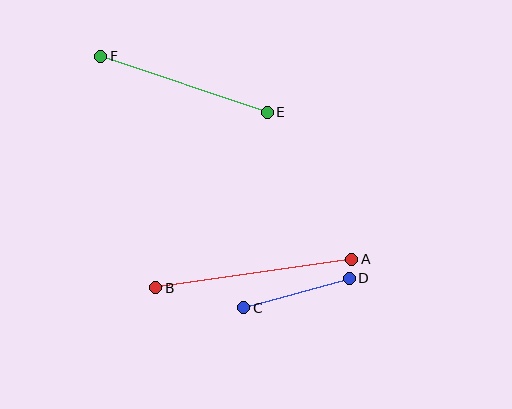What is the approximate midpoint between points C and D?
The midpoint is at approximately (297, 293) pixels.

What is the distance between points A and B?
The distance is approximately 198 pixels.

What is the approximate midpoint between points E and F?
The midpoint is at approximately (184, 84) pixels.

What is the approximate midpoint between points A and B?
The midpoint is at approximately (254, 273) pixels.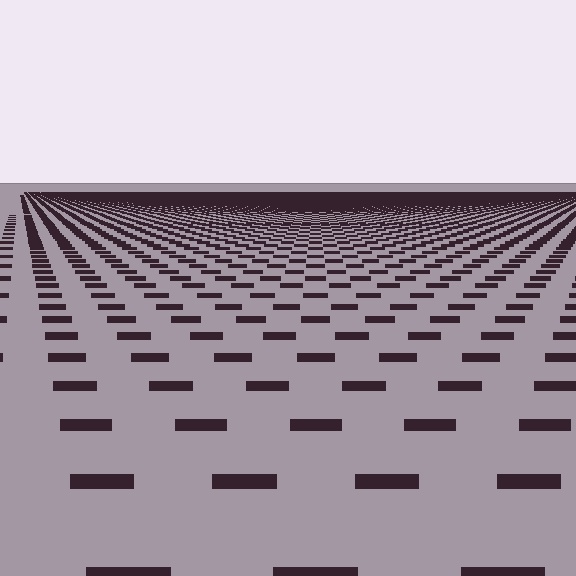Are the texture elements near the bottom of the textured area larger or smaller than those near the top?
Larger. Near the bottom, elements are closer to the viewer and appear at a bigger on-screen size.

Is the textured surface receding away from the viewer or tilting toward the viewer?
The surface is receding away from the viewer. Texture elements get smaller and denser toward the top.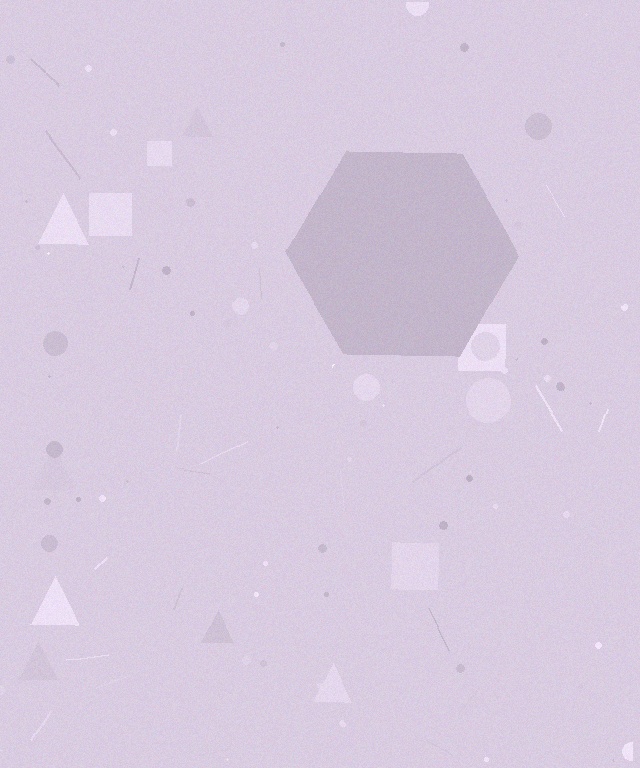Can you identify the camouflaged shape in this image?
The camouflaged shape is a hexagon.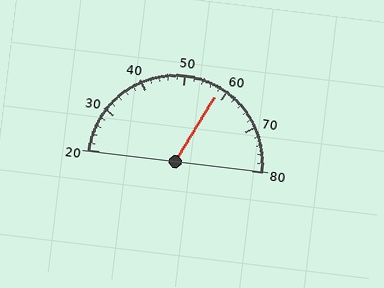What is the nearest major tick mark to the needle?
The nearest major tick mark is 60.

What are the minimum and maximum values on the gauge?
The gauge ranges from 20 to 80.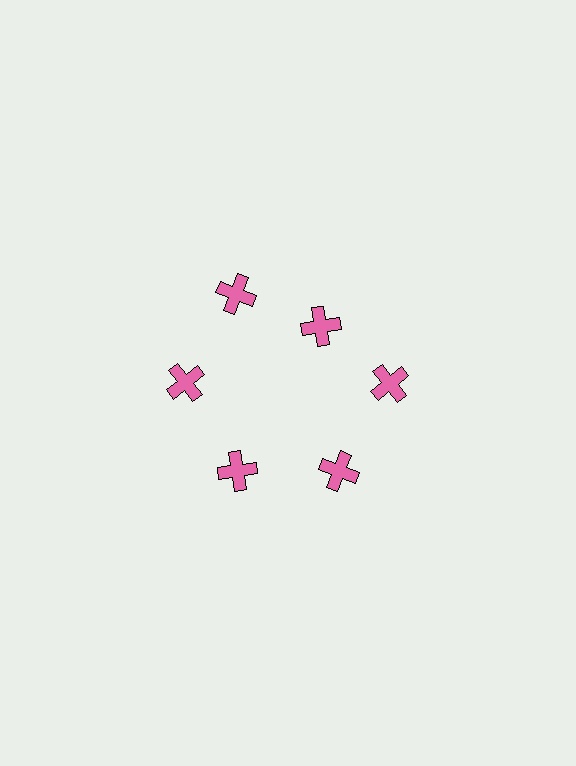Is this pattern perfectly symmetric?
No. The 6 pink crosses are arranged in a ring, but one element near the 1 o'clock position is pulled inward toward the center, breaking the 6-fold rotational symmetry.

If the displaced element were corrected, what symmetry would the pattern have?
It would have 6-fold rotational symmetry — the pattern would map onto itself every 60 degrees.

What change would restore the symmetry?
The symmetry would be restored by moving it outward, back onto the ring so that all 6 crosses sit at equal angles and equal distance from the center.